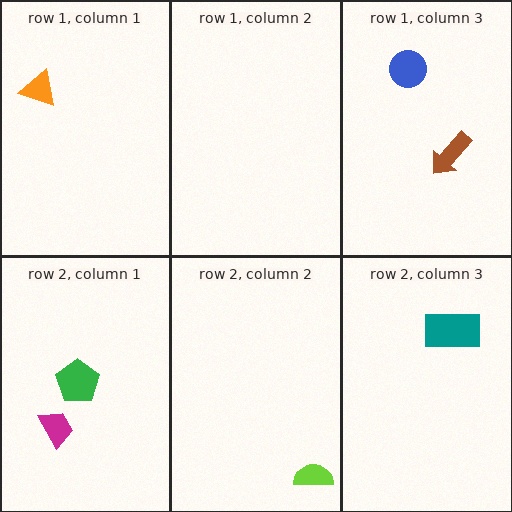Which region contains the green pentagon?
The row 2, column 1 region.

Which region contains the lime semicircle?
The row 2, column 2 region.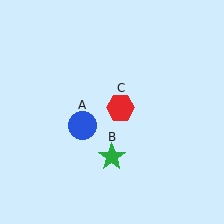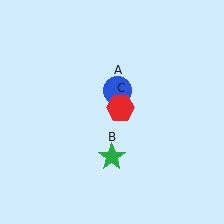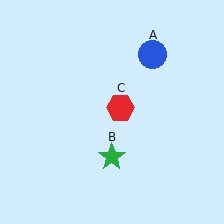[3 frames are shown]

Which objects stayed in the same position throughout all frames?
Green star (object B) and red hexagon (object C) remained stationary.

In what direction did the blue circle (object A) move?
The blue circle (object A) moved up and to the right.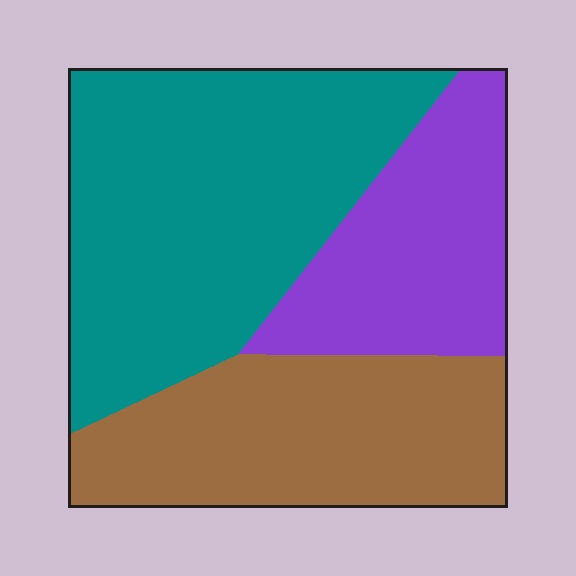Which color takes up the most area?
Teal, at roughly 45%.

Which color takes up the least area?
Purple, at roughly 25%.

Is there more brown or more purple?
Brown.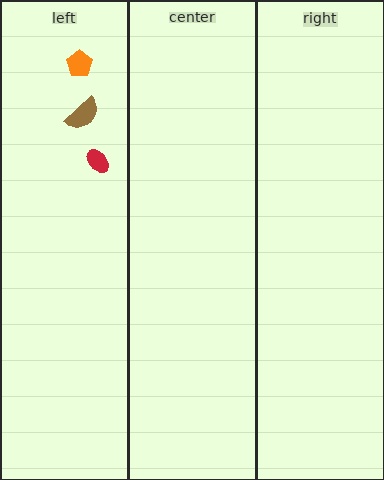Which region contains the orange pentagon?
The left region.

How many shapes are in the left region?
3.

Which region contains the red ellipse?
The left region.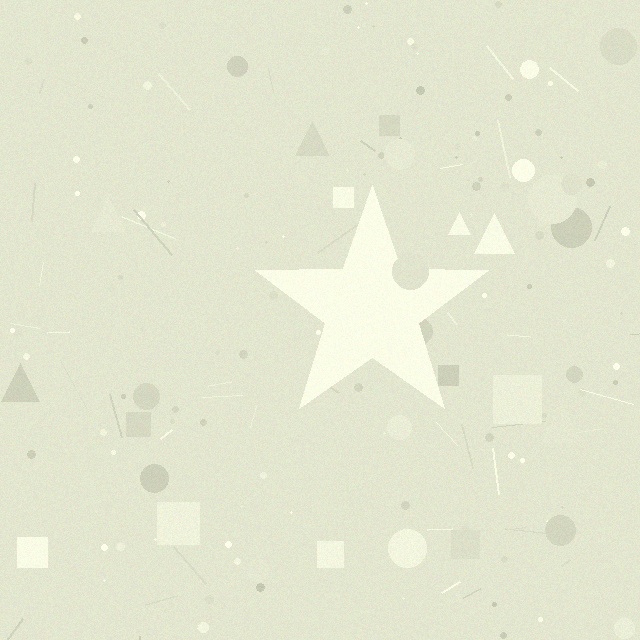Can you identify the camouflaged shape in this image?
The camouflaged shape is a star.